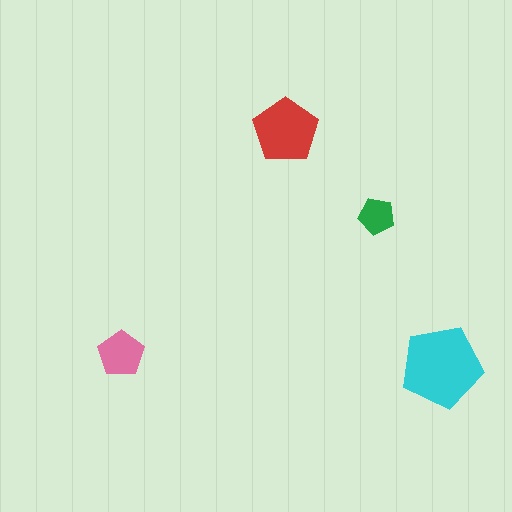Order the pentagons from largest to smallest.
the cyan one, the red one, the pink one, the green one.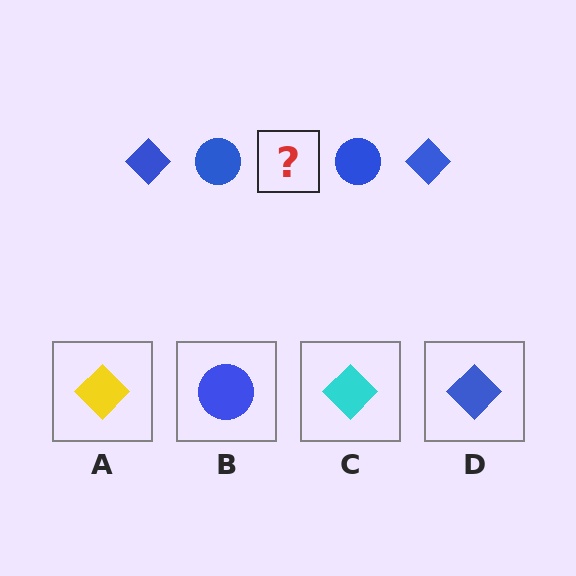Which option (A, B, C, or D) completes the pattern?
D.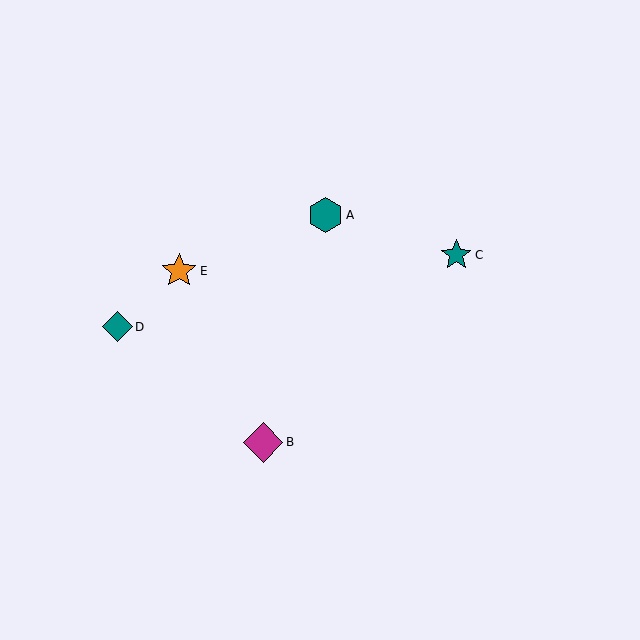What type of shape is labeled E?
Shape E is an orange star.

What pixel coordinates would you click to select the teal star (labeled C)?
Click at (456, 255) to select the teal star C.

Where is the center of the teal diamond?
The center of the teal diamond is at (117, 327).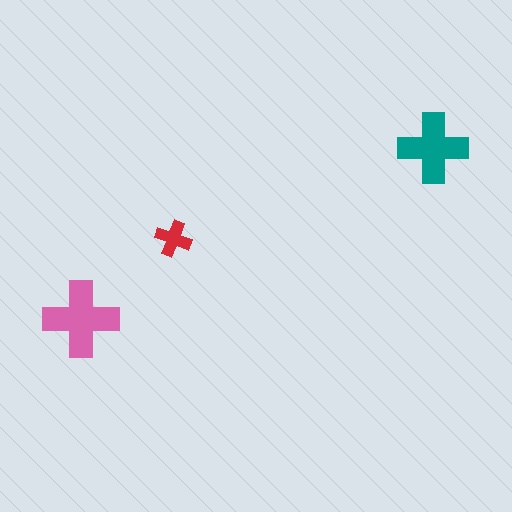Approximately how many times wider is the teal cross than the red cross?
About 2 times wider.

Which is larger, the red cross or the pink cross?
The pink one.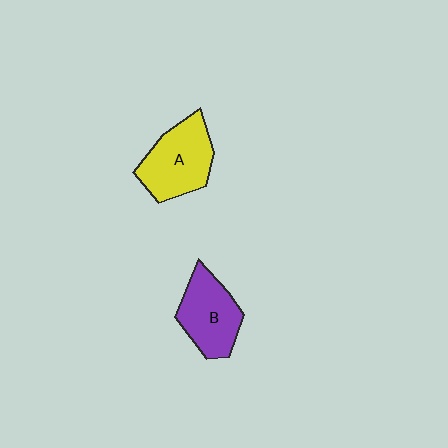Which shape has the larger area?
Shape A (yellow).